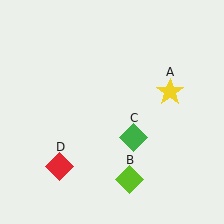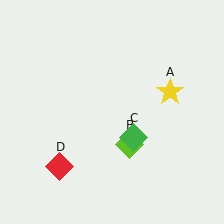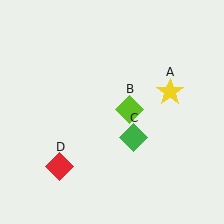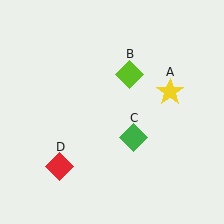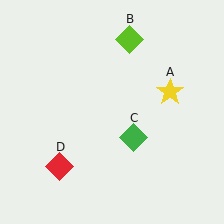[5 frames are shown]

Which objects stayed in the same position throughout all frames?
Yellow star (object A) and green diamond (object C) and red diamond (object D) remained stationary.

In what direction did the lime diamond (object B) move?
The lime diamond (object B) moved up.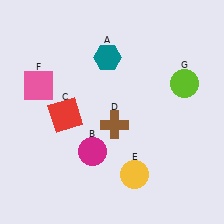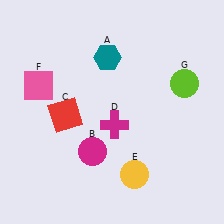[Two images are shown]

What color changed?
The cross (D) changed from brown in Image 1 to magenta in Image 2.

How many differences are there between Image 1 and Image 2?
There is 1 difference between the two images.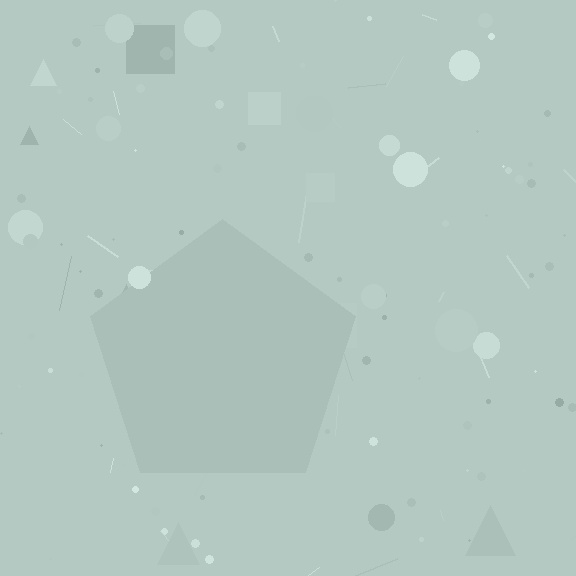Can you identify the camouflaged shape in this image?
The camouflaged shape is a pentagon.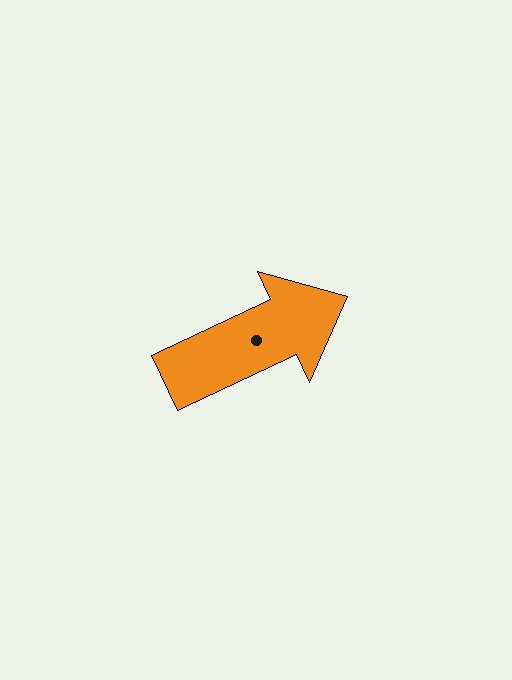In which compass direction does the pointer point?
Northeast.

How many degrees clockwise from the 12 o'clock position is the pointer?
Approximately 65 degrees.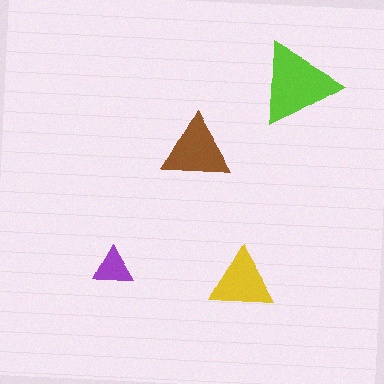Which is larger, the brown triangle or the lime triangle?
The lime one.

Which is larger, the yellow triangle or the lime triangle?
The lime one.